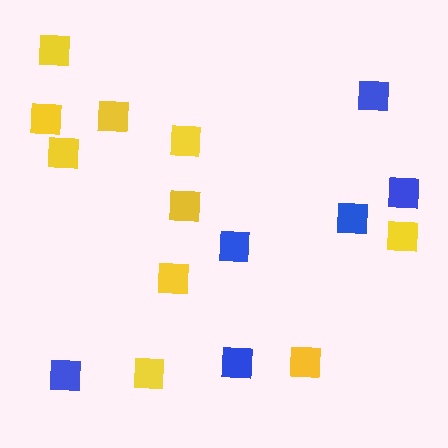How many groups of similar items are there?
There are 2 groups: one group of blue squares (6) and one group of yellow squares (10).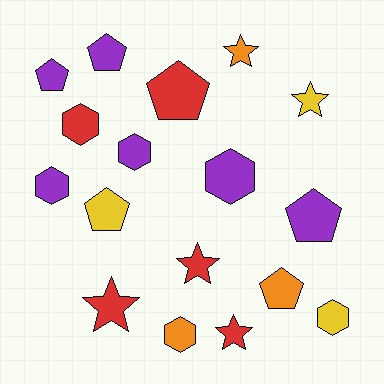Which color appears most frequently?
Purple, with 6 objects.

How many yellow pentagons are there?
There is 1 yellow pentagon.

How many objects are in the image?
There are 17 objects.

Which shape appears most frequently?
Hexagon, with 6 objects.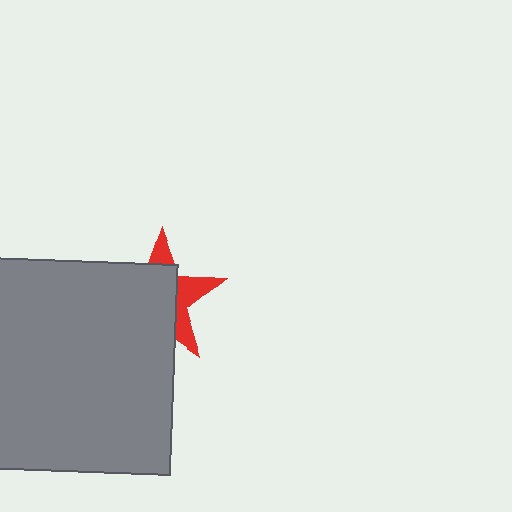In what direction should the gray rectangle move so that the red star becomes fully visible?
The gray rectangle should move toward the lower-left. That is the shortest direction to clear the overlap and leave the red star fully visible.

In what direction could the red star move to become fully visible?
The red star could move toward the upper-right. That would shift it out from behind the gray rectangle entirely.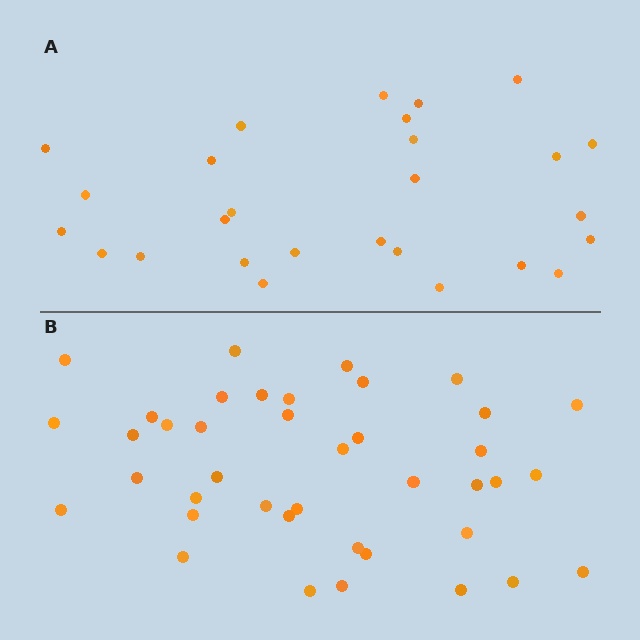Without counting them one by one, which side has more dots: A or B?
Region B (the bottom region) has more dots.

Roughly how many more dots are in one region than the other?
Region B has approximately 15 more dots than region A.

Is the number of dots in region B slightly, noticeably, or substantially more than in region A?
Region B has substantially more. The ratio is roughly 1.5 to 1.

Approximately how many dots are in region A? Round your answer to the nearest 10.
About 30 dots. (The exact count is 27, which rounds to 30.)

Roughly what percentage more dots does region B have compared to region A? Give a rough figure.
About 50% more.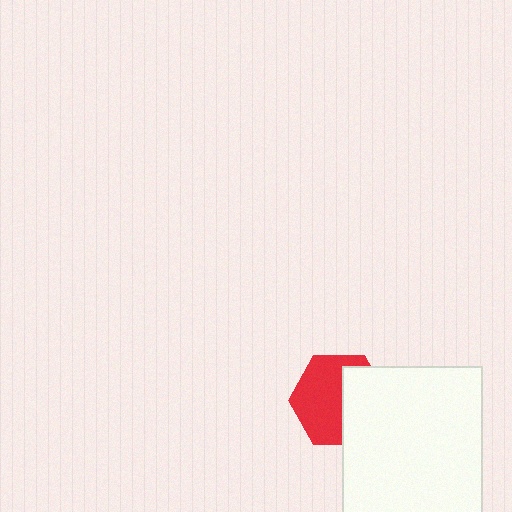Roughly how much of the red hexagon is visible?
About half of it is visible (roughly 57%).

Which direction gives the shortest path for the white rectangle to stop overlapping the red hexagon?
Moving right gives the shortest separation.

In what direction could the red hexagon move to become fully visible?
The red hexagon could move left. That would shift it out from behind the white rectangle entirely.